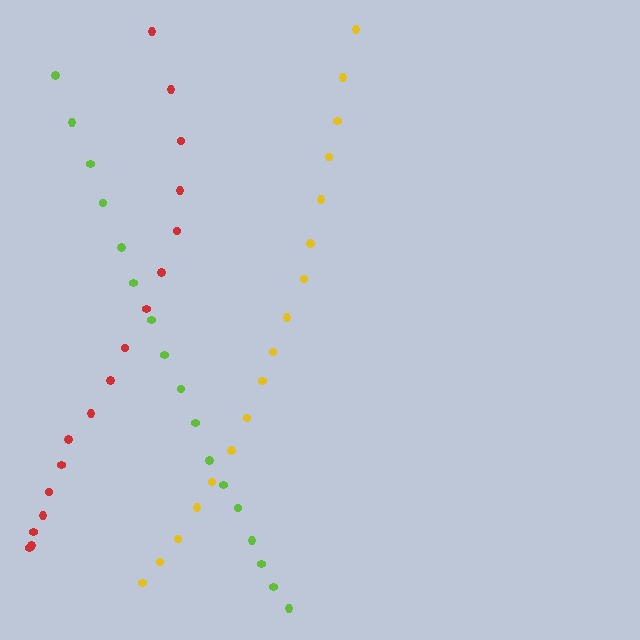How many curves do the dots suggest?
There are 3 distinct paths.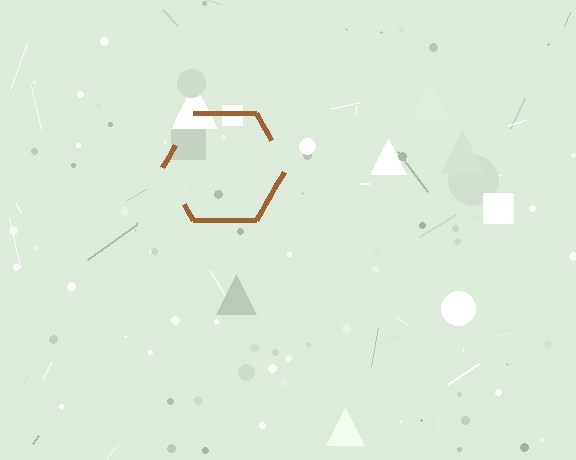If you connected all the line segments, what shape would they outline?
They would outline a hexagon.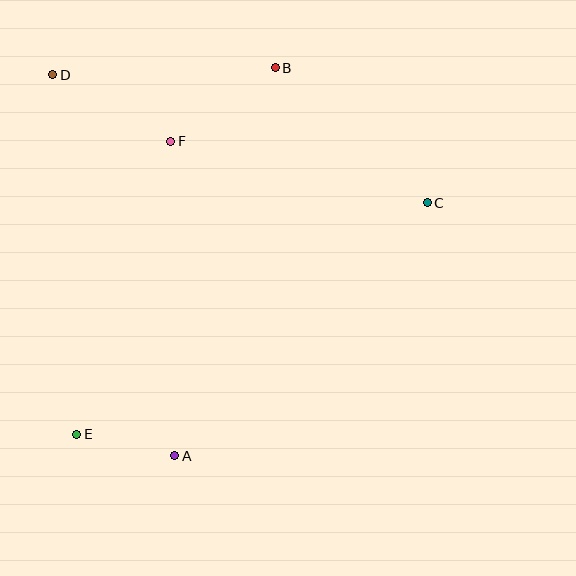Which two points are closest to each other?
Points A and E are closest to each other.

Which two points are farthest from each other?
Points C and E are farthest from each other.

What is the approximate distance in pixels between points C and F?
The distance between C and F is approximately 264 pixels.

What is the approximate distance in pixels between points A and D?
The distance between A and D is approximately 400 pixels.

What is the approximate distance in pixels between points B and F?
The distance between B and F is approximately 128 pixels.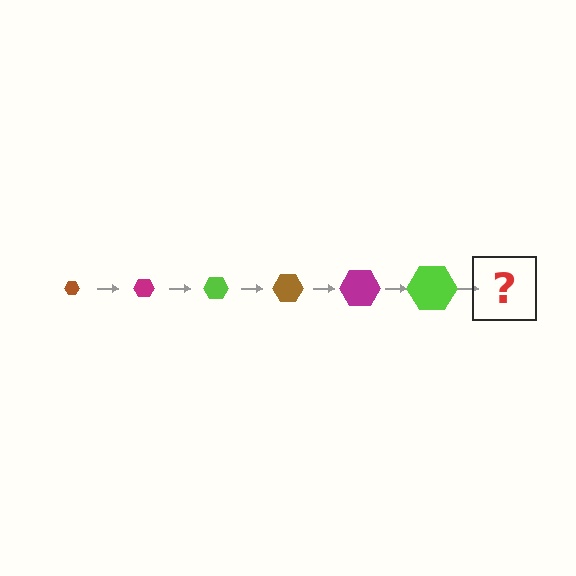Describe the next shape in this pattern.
It should be a brown hexagon, larger than the previous one.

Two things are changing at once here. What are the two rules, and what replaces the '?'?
The two rules are that the hexagon grows larger each step and the color cycles through brown, magenta, and lime. The '?' should be a brown hexagon, larger than the previous one.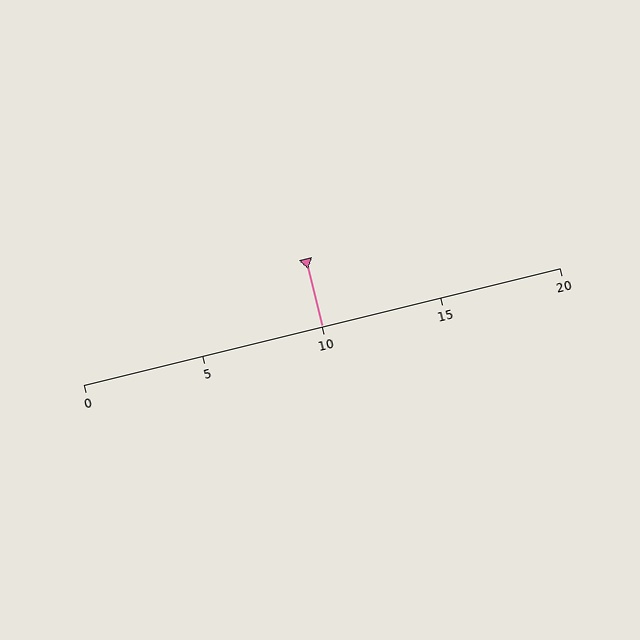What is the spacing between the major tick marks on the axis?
The major ticks are spaced 5 apart.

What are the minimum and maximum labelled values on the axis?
The axis runs from 0 to 20.